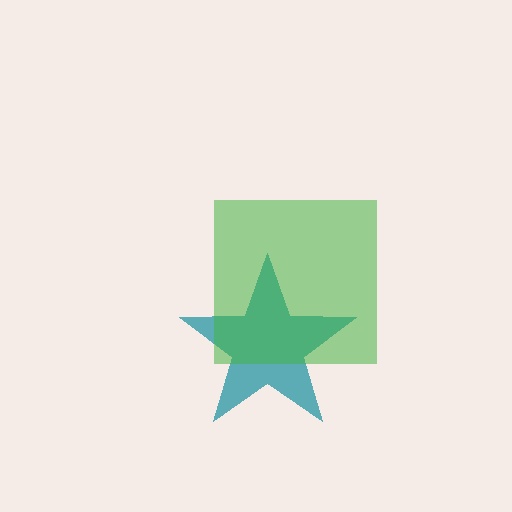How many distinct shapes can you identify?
There are 2 distinct shapes: a teal star, a green square.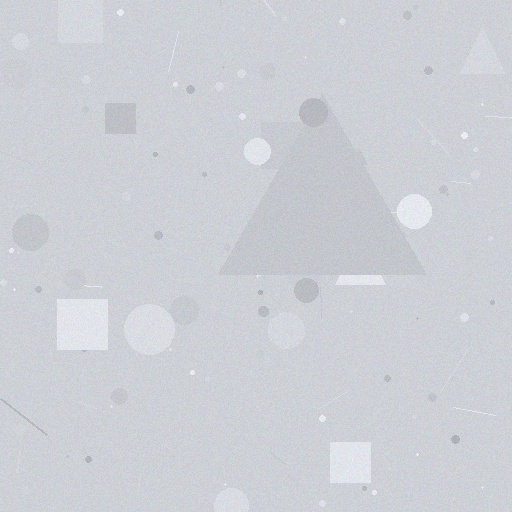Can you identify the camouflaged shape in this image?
The camouflaged shape is a triangle.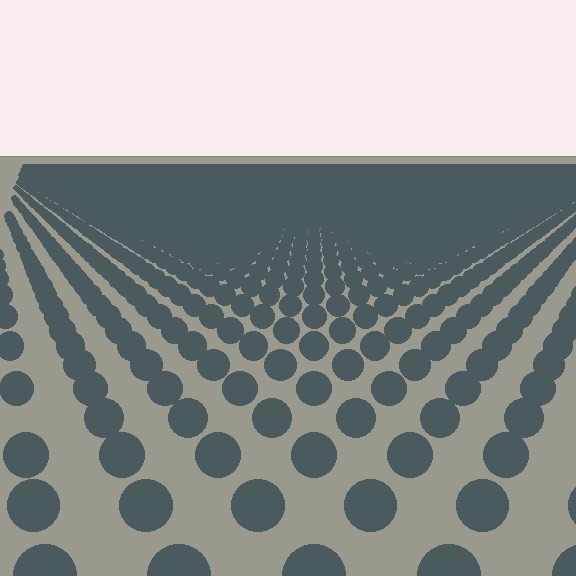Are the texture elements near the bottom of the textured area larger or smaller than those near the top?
Larger. Near the bottom, elements are closer to the viewer and appear at a bigger on-screen size.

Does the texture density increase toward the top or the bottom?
Density increases toward the top.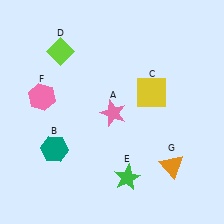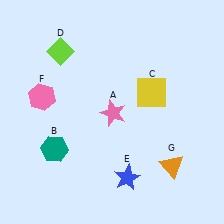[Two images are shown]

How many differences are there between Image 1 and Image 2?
There is 1 difference between the two images.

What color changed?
The star (E) changed from green in Image 1 to blue in Image 2.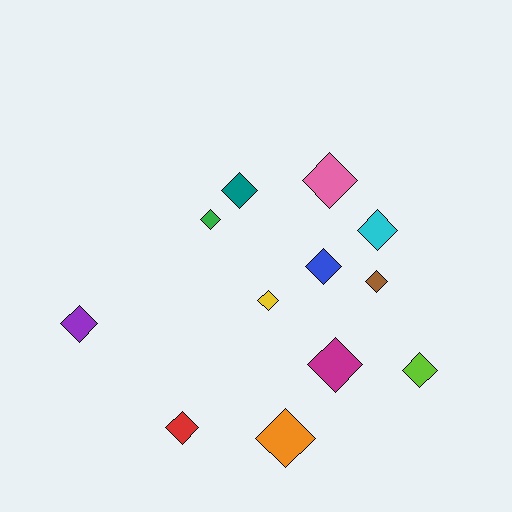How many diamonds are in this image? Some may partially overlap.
There are 12 diamonds.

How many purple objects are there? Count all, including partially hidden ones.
There is 1 purple object.